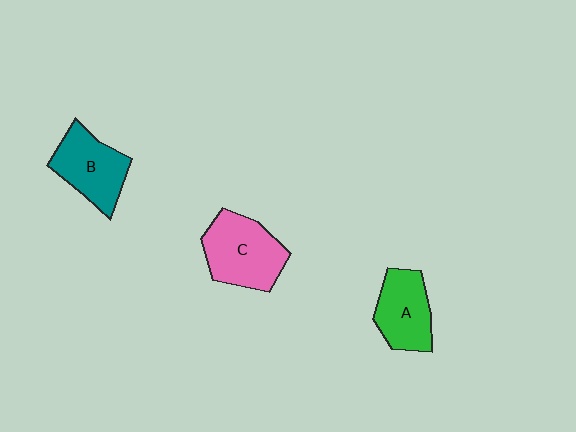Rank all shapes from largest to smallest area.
From largest to smallest: C (pink), B (teal), A (green).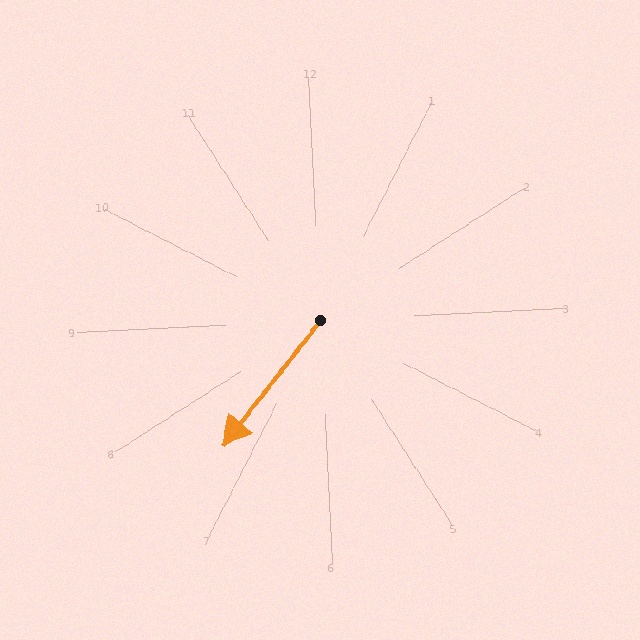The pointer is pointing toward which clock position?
Roughly 7 o'clock.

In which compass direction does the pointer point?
Southwest.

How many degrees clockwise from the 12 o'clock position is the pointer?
Approximately 221 degrees.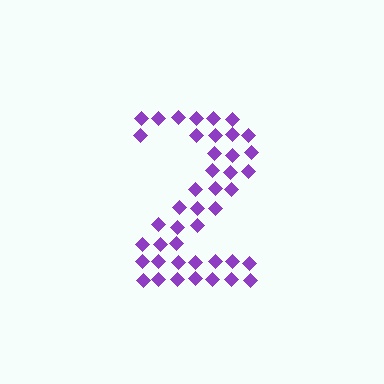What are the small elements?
The small elements are diamonds.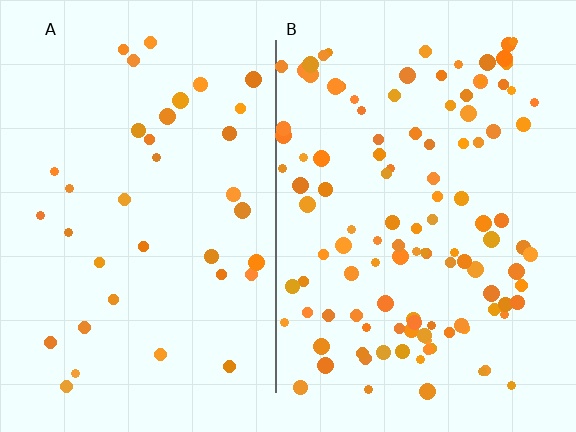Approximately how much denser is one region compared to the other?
Approximately 3.2× — region B over region A.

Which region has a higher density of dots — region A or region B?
B (the right).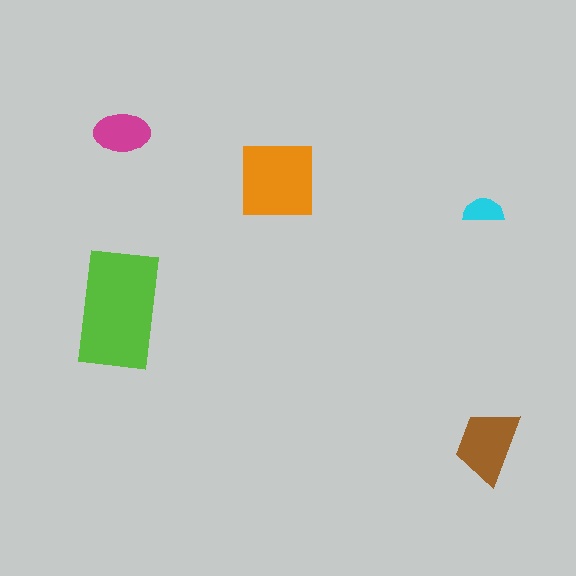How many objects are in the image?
There are 5 objects in the image.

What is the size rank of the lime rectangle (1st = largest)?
1st.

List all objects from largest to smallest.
The lime rectangle, the orange square, the brown trapezoid, the magenta ellipse, the cyan semicircle.